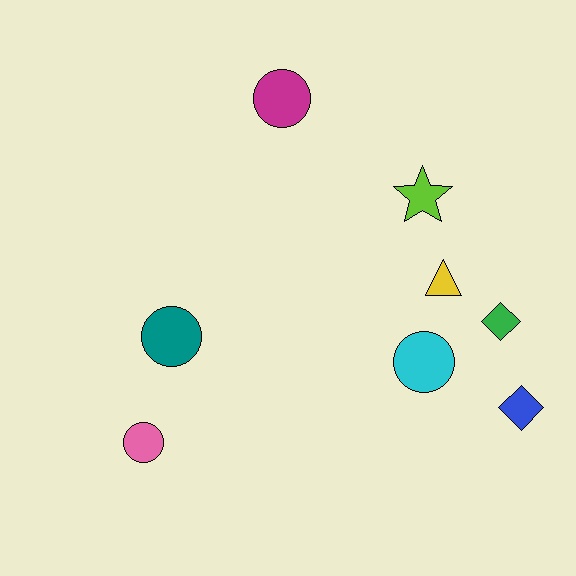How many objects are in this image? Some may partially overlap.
There are 8 objects.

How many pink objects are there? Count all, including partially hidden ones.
There is 1 pink object.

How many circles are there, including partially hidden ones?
There are 4 circles.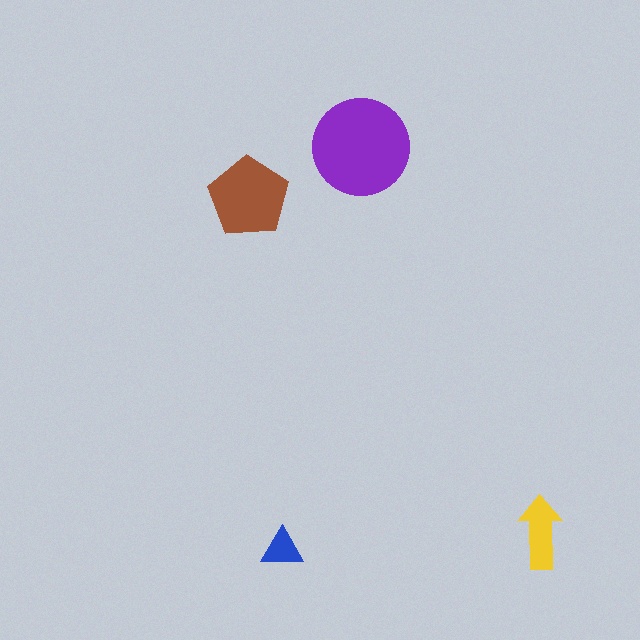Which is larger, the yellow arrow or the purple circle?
The purple circle.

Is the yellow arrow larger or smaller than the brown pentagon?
Smaller.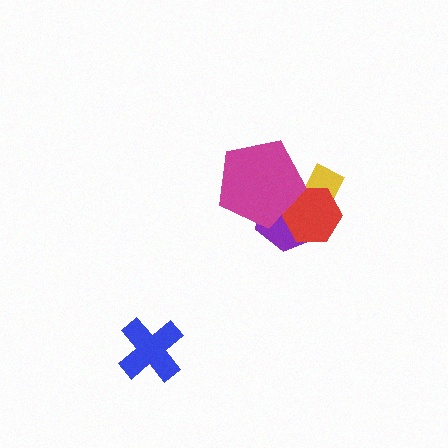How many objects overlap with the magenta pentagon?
3 objects overlap with the magenta pentagon.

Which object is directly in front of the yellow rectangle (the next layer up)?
The purple hexagon is directly in front of the yellow rectangle.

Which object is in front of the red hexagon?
The magenta pentagon is in front of the red hexagon.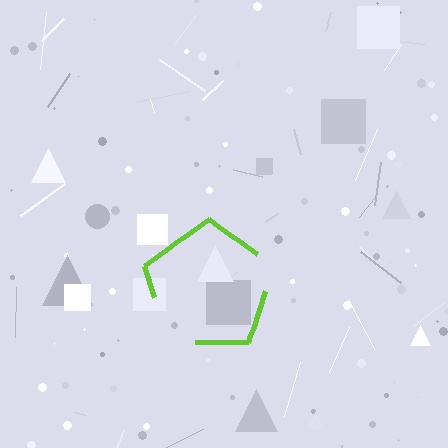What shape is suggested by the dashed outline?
The dashed outline suggests a pentagon.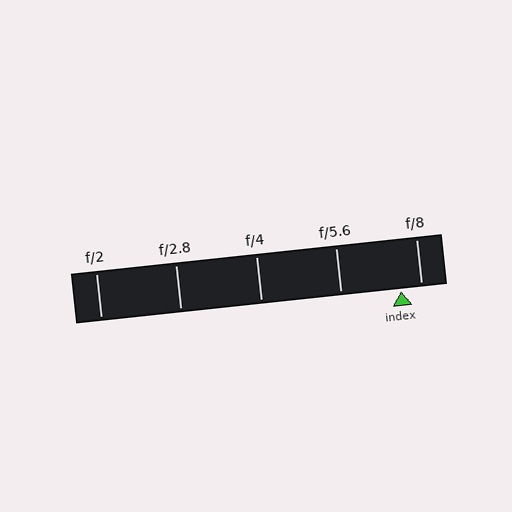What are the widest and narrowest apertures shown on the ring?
The widest aperture shown is f/2 and the narrowest is f/8.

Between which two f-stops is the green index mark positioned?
The index mark is between f/5.6 and f/8.